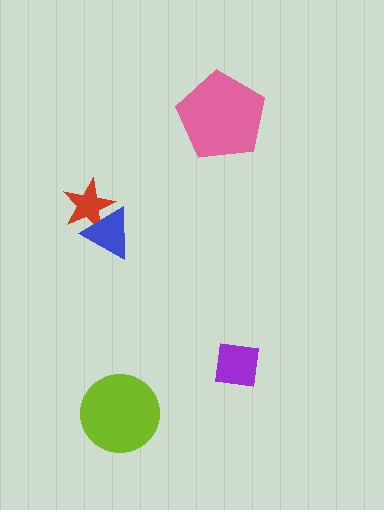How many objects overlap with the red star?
1 object overlaps with the red star.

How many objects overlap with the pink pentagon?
0 objects overlap with the pink pentagon.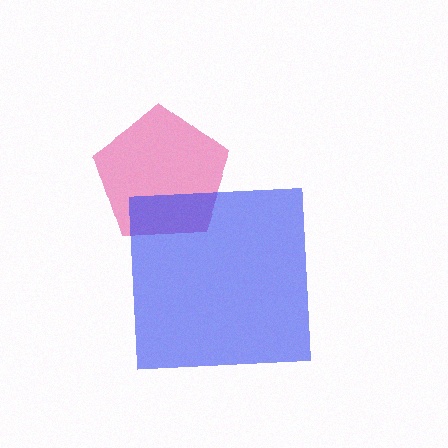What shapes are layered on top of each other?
The layered shapes are: a pink pentagon, a blue square.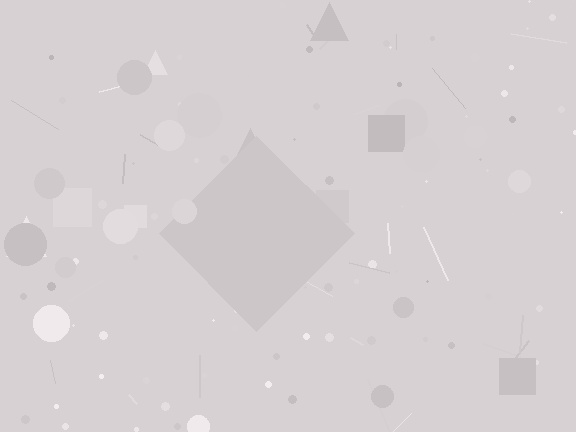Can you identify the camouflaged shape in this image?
The camouflaged shape is a diamond.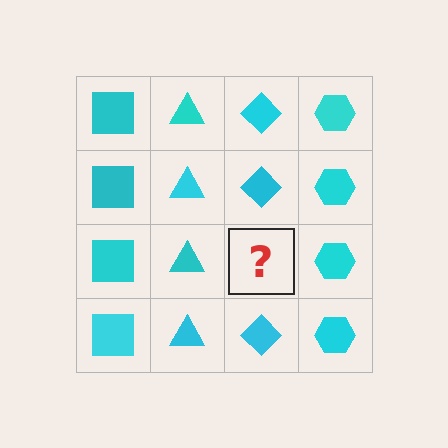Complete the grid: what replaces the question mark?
The question mark should be replaced with a cyan diamond.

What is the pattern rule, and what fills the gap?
The rule is that each column has a consistent shape. The gap should be filled with a cyan diamond.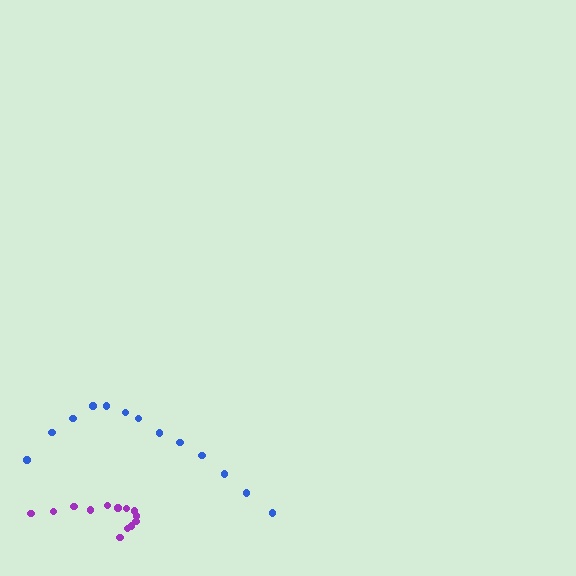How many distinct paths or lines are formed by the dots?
There are 2 distinct paths.